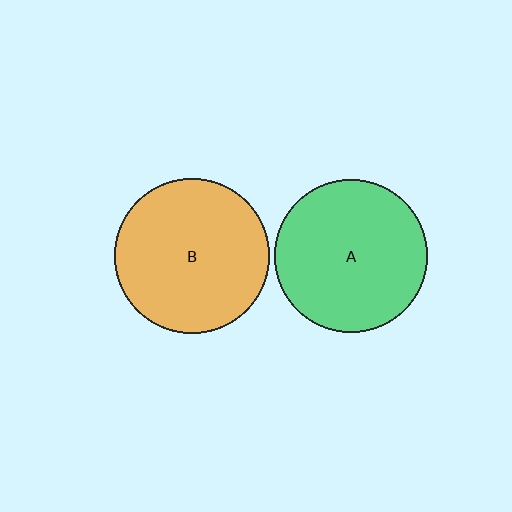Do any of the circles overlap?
No, none of the circles overlap.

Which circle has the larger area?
Circle B (orange).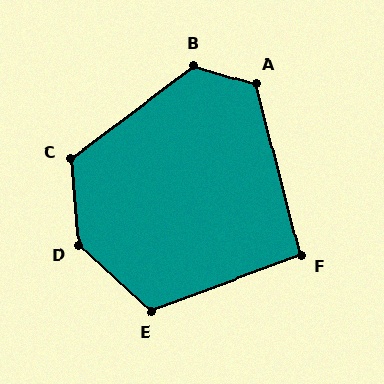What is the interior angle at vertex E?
Approximately 118 degrees (obtuse).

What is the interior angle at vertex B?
Approximately 127 degrees (obtuse).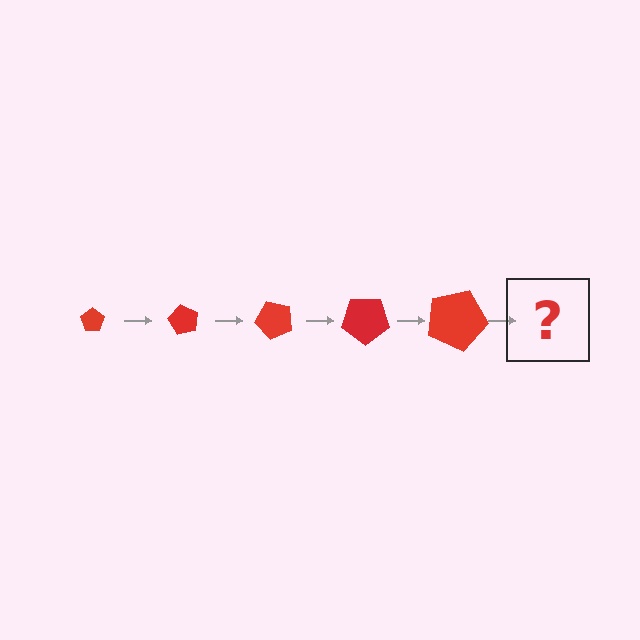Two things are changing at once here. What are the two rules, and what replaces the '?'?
The two rules are that the pentagon grows larger each step and it rotates 60 degrees each step. The '?' should be a pentagon, larger than the previous one and rotated 300 degrees from the start.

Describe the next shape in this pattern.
It should be a pentagon, larger than the previous one and rotated 300 degrees from the start.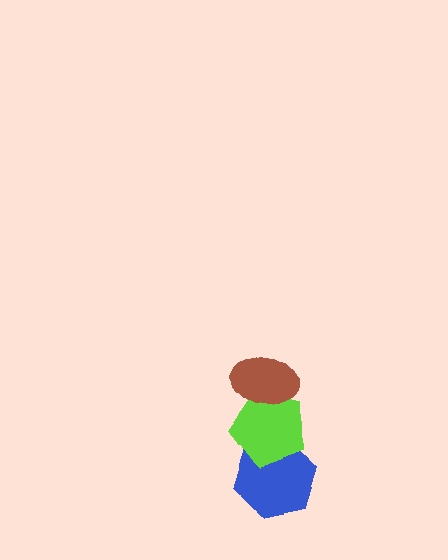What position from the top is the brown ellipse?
The brown ellipse is 1st from the top.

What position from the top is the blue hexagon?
The blue hexagon is 3rd from the top.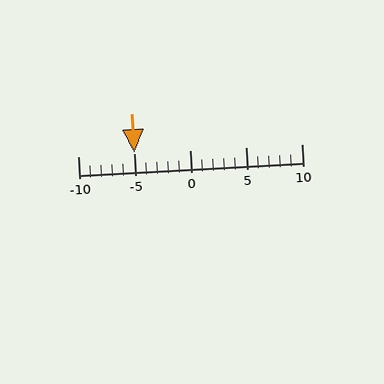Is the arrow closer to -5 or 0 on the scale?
The arrow is closer to -5.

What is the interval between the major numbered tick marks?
The major tick marks are spaced 5 units apart.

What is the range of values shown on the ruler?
The ruler shows values from -10 to 10.